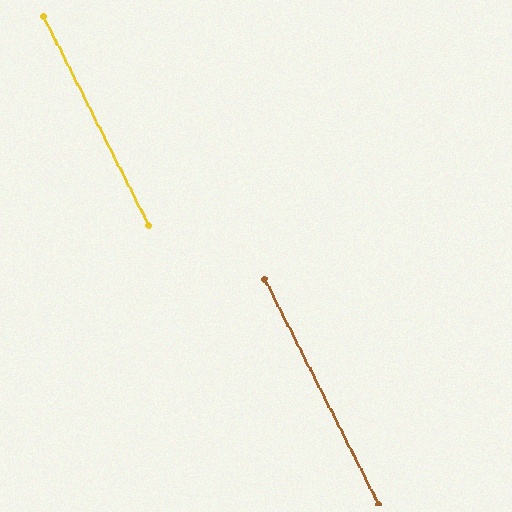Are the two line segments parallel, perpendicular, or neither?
Parallel — their directions differ by only 0.2°.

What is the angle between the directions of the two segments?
Approximately 0 degrees.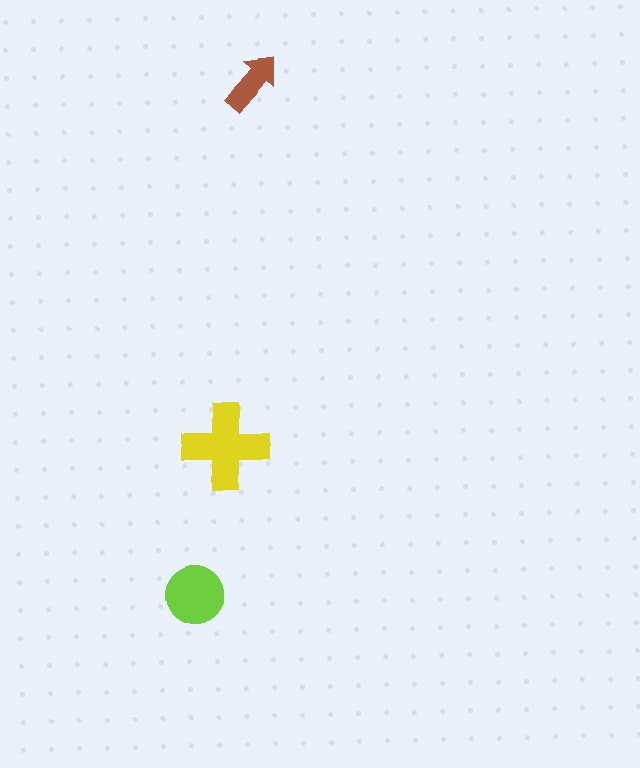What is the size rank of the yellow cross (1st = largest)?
1st.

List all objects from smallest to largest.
The brown arrow, the lime circle, the yellow cross.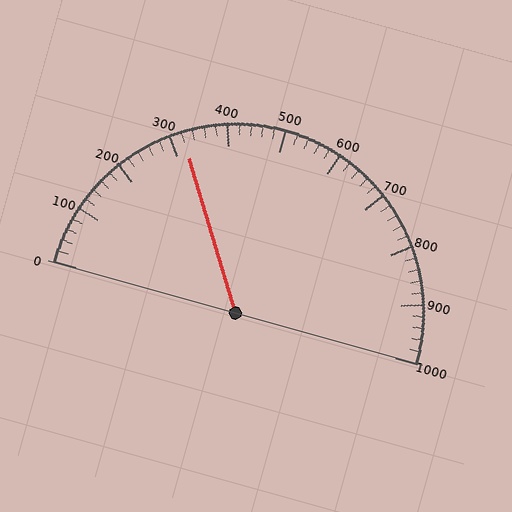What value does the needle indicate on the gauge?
The needle indicates approximately 320.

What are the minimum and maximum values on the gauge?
The gauge ranges from 0 to 1000.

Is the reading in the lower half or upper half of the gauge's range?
The reading is in the lower half of the range (0 to 1000).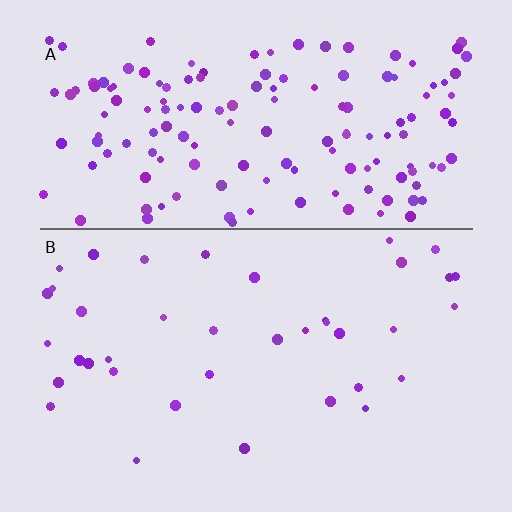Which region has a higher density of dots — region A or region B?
A (the top).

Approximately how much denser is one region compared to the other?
Approximately 4.0× — region A over region B.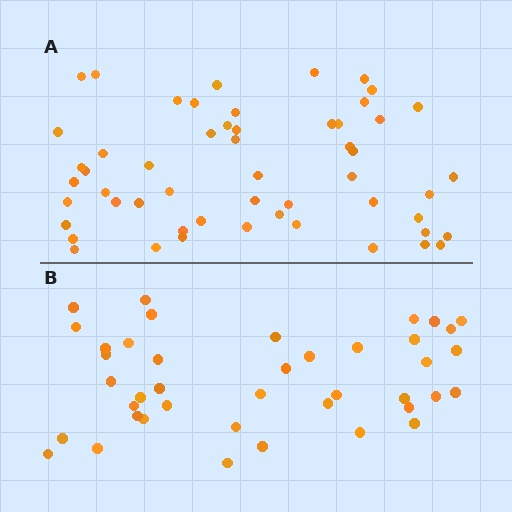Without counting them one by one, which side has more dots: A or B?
Region A (the top region) has more dots.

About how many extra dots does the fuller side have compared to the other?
Region A has approximately 15 more dots than region B.